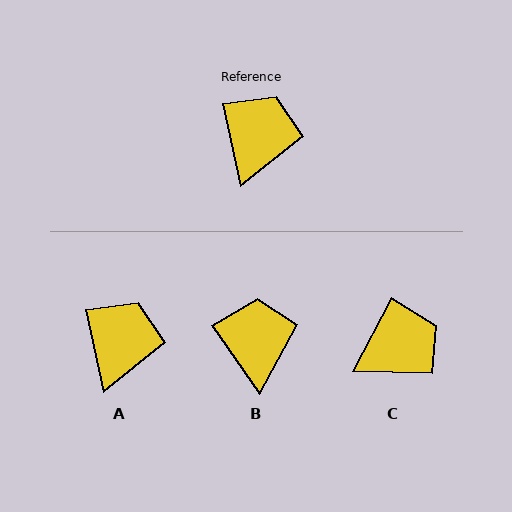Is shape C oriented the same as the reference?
No, it is off by about 40 degrees.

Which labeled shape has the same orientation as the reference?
A.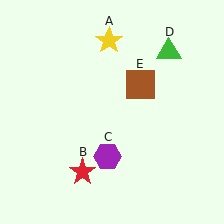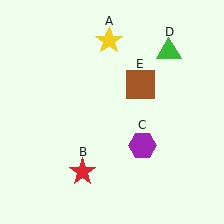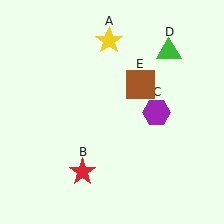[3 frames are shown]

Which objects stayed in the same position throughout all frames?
Yellow star (object A) and red star (object B) and green triangle (object D) and brown square (object E) remained stationary.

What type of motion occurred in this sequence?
The purple hexagon (object C) rotated counterclockwise around the center of the scene.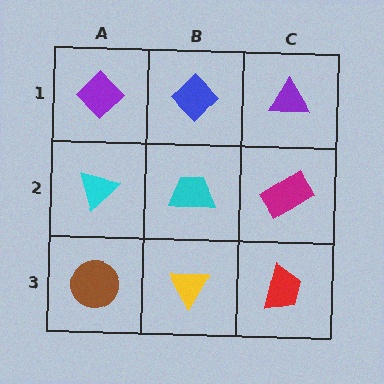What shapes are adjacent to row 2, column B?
A blue diamond (row 1, column B), a yellow triangle (row 3, column B), a cyan triangle (row 2, column A), a magenta rectangle (row 2, column C).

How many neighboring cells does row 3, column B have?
3.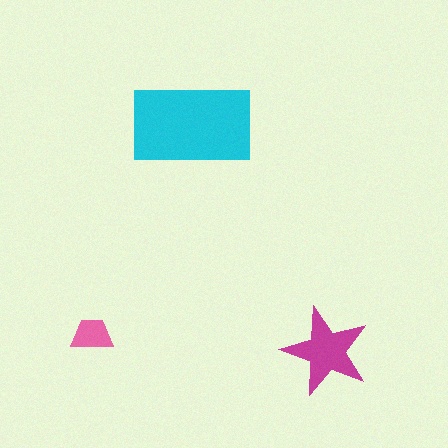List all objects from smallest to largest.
The pink trapezoid, the magenta star, the cyan rectangle.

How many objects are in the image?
There are 3 objects in the image.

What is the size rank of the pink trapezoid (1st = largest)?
3rd.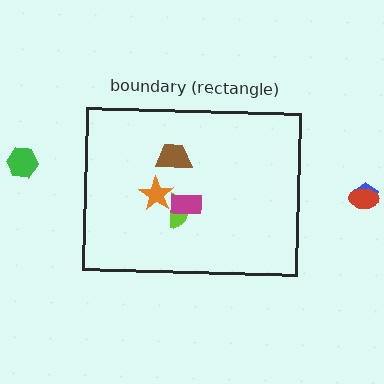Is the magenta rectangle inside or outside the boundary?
Inside.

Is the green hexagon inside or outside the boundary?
Outside.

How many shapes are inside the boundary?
4 inside, 3 outside.